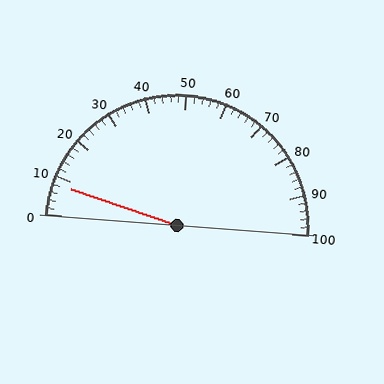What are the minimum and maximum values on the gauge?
The gauge ranges from 0 to 100.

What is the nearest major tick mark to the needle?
The nearest major tick mark is 10.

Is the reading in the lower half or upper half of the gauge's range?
The reading is in the lower half of the range (0 to 100).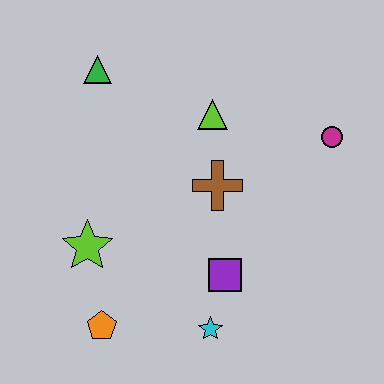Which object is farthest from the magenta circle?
The orange pentagon is farthest from the magenta circle.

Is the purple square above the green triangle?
No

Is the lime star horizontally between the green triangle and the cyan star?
No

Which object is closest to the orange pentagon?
The lime star is closest to the orange pentagon.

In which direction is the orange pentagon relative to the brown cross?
The orange pentagon is below the brown cross.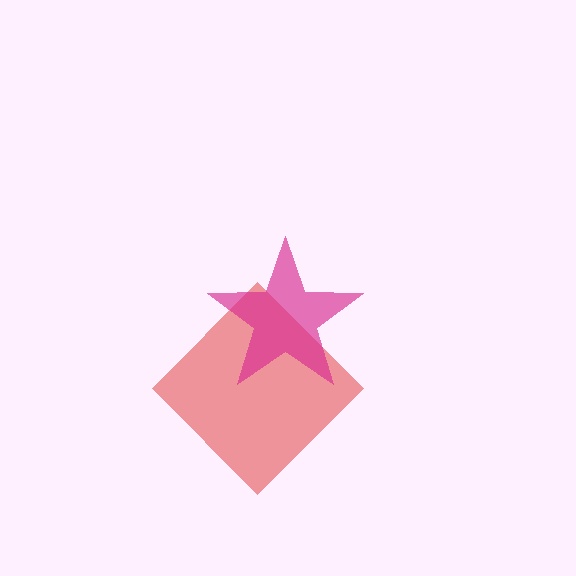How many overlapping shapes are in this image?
There are 2 overlapping shapes in the image.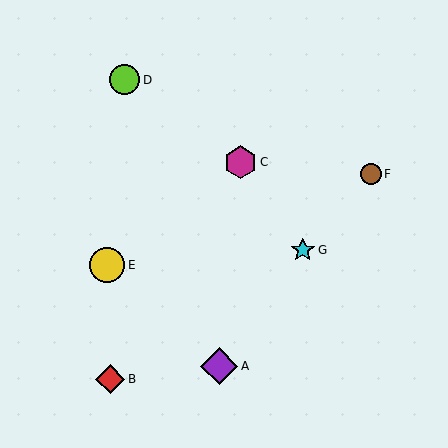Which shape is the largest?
The purple diamond (labeled A) is the largest.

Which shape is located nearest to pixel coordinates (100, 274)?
The yellow circle (labeled E) at (107, 265) is nearest to that location.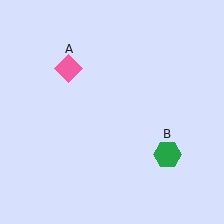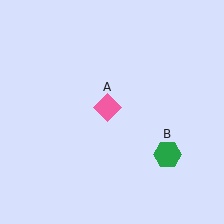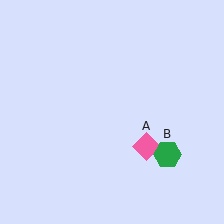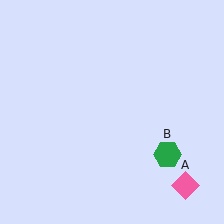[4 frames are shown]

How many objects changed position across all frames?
1 object changed position: pink diamond (object A).